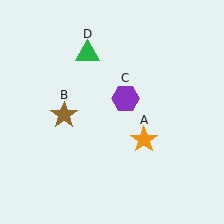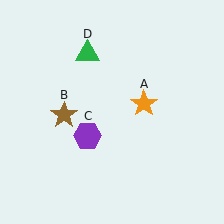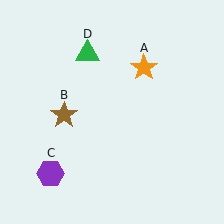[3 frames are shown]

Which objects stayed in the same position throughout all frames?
Brown star (object B) and green triangle (object D) remained stationary.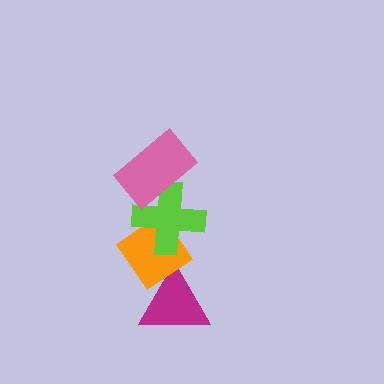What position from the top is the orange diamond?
The orange diamond is 3rd from the top.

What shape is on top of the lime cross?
The pink rectangle is on top of the lime cross.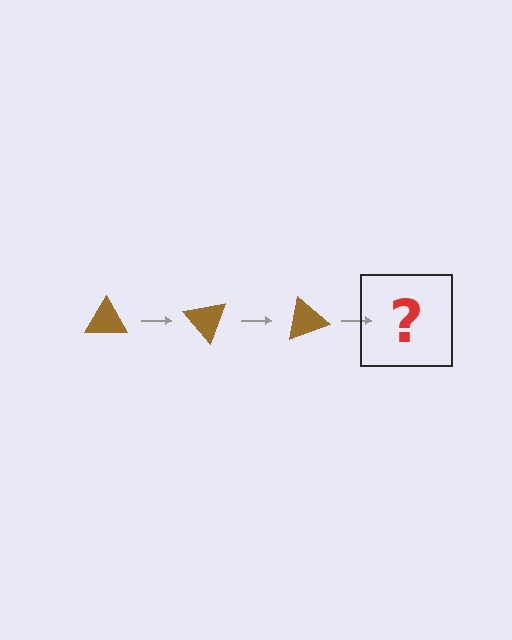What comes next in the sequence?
The next element should be a brown triangle rotated 150 degrees.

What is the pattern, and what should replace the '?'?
The pattern is that the triangle rotates 50 degrees each step. The '?' should be a brown triangle rotated 150 degrees.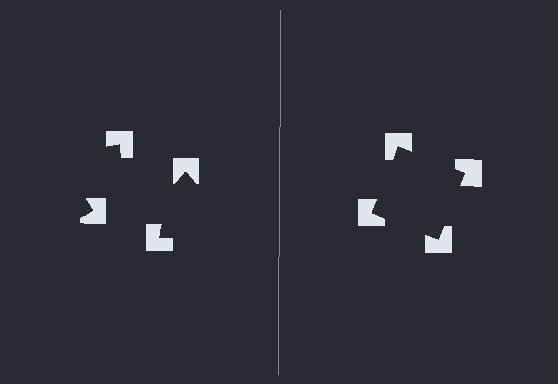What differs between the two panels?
The notched squares are positioned identically on both sides; only the wedge orientations differ. On the right they align to a square; on the left they are misaligned.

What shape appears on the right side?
An illusory square.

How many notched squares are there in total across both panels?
8 — 4 on each side.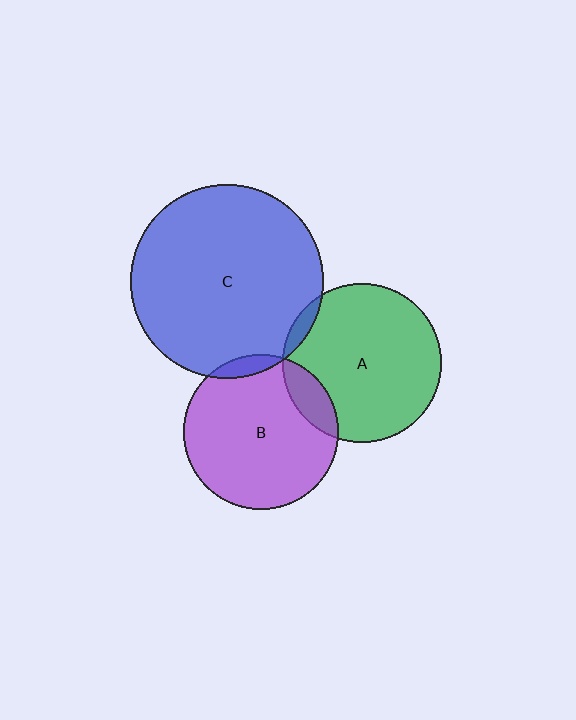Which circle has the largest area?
Circle C (blue).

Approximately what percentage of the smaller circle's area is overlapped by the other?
Approximately 5%.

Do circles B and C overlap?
Yes.